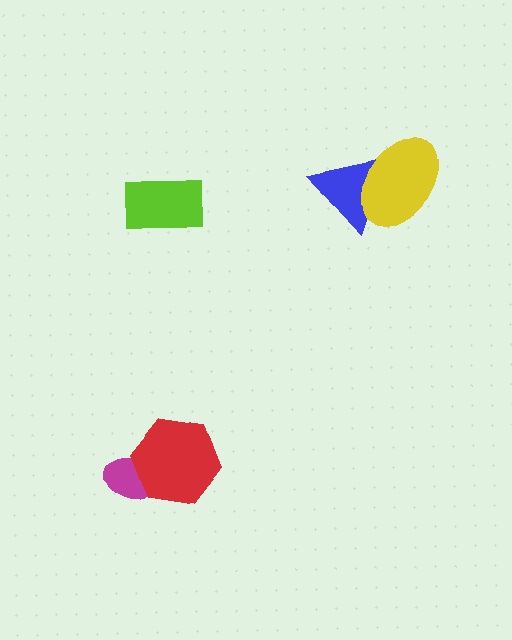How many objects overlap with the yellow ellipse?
1 object overlaps with the yellow ellipse.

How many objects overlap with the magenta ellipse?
1 object overlaps with the magenta ellipse.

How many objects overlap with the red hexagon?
1 object overlaps with the red hexagon.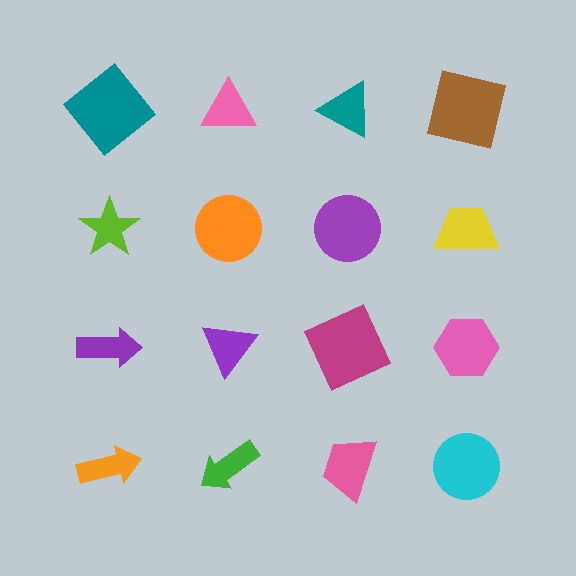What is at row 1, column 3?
A teal triangle.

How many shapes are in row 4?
4 shapes.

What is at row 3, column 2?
A purple triangle.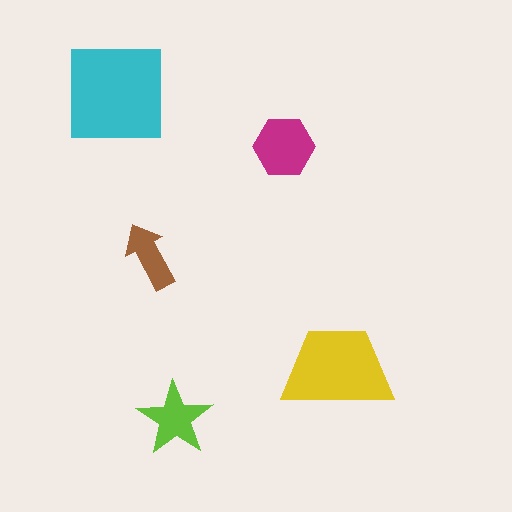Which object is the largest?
The cyan square.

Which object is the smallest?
The brown arrow.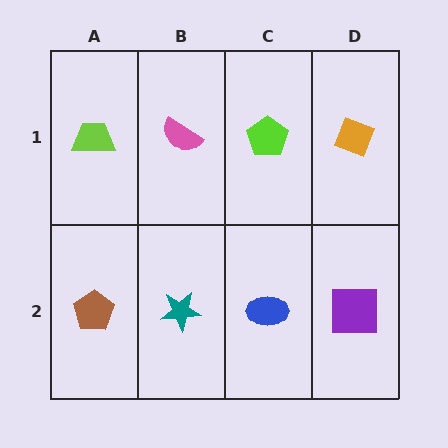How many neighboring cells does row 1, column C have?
3.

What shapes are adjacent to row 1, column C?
A blue ellipse (row 2, column C), a pink semicircle (row 1, column B), an orange diamond (row 1, column D).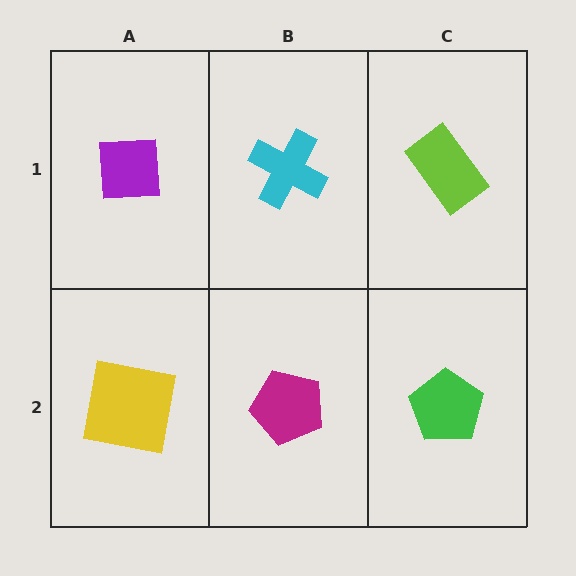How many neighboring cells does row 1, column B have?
3.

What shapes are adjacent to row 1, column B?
A magenta pentagon (row 2, column B), a purple square (row 1, column A), a lime rectangle (row 1, column C).